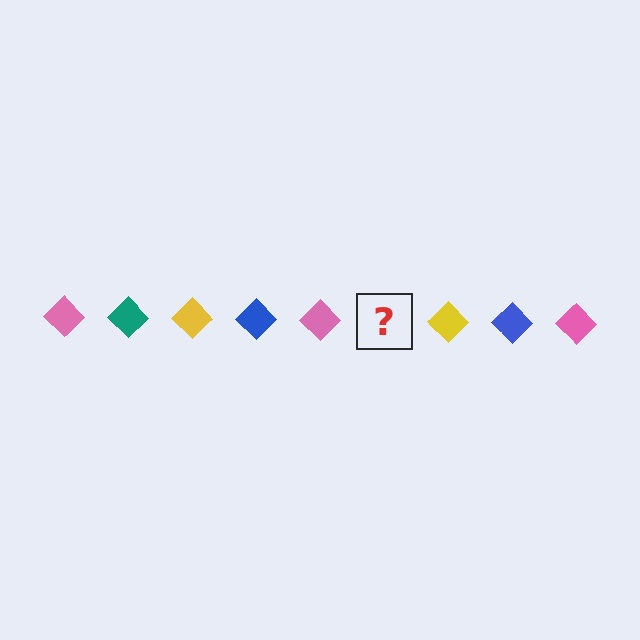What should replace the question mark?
The question mark should be replaced with a teal diamond.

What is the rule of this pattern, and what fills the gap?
The rule is that the pattern cycles through pink, teal, yellow, blue diamonds. The gap should be filled with a teal diamond.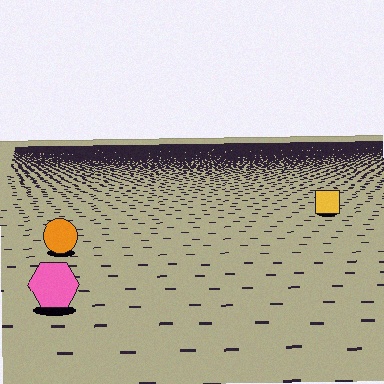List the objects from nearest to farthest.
From nearest to farthest: the pink hexagon, the orange circle, the yellow square.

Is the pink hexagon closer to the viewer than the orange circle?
Yes. The pink hexagon is closer — you can tell from the texture gradient: the ground texture is coarser near it.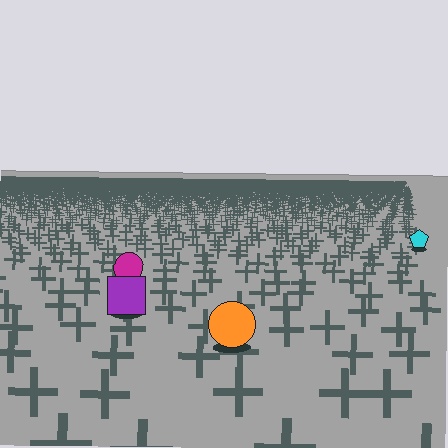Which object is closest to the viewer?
The orange circle is closest. The texture marks near it are larger and more spread out.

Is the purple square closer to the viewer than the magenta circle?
Yes. The purple square is closer — you can tell from the texture gradient: the ground texture is coarser near it.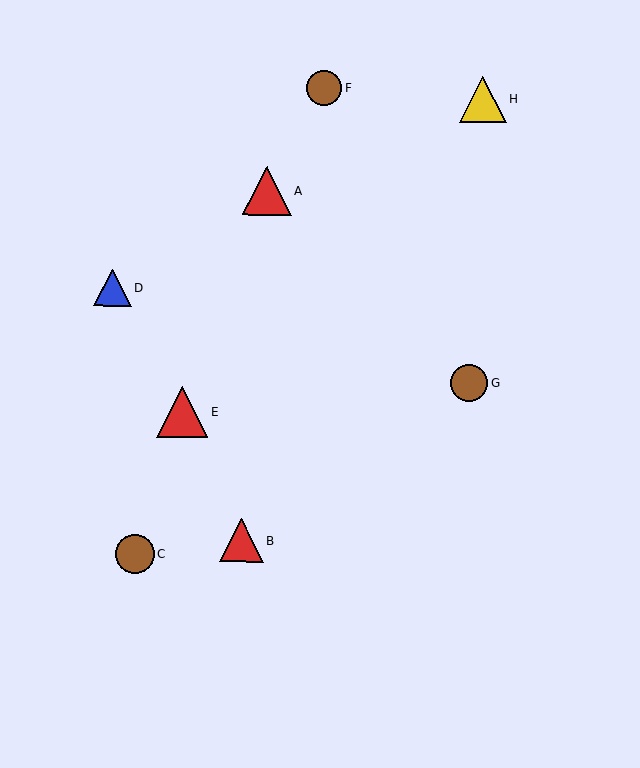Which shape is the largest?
The red triangle (labeled E) is the largest.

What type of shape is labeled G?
Shape G is a brown circle.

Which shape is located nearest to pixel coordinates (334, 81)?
The brown circle (labeled F) at (324, 88) is nearest to that location.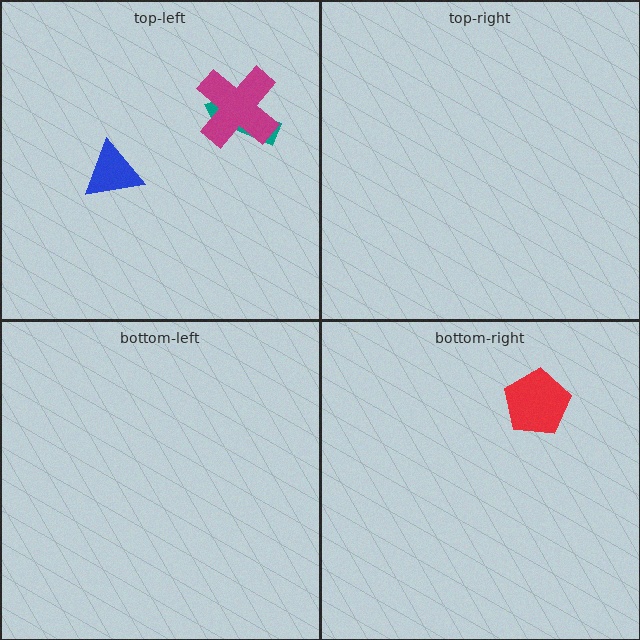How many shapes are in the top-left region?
3.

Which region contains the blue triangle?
The top-left region.